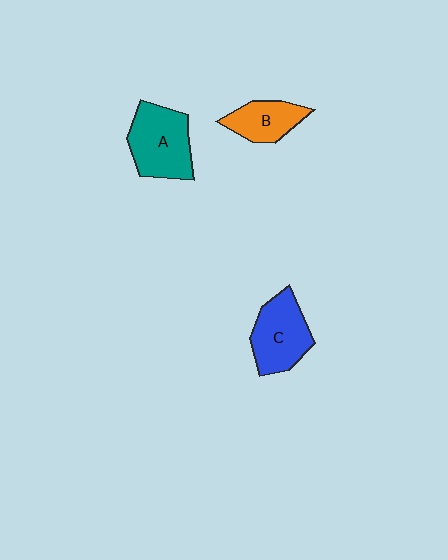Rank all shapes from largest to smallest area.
From largest to smallest: A (teal), C (blue), B (orange).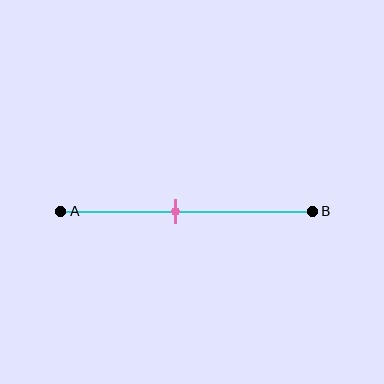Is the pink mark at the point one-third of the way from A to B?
No, the mark is at about 45% from A, not at the 33% one-third point.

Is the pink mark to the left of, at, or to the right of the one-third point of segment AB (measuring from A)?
The pink mark is to the right of the one-third point of segment AB.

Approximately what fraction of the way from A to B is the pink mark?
The pink mark is approximately 45% of the way from A to B.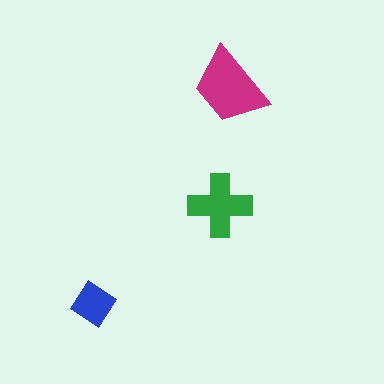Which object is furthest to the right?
The magenta trapezoid is rightmost.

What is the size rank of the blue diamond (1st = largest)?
3rd.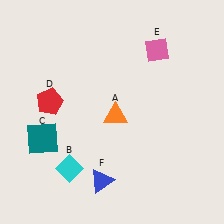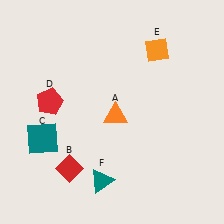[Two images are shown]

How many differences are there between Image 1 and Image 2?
There are 3 differences between the two images.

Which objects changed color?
B changed from cyan to red. E changed from pink to orange. F changed from blue to teal.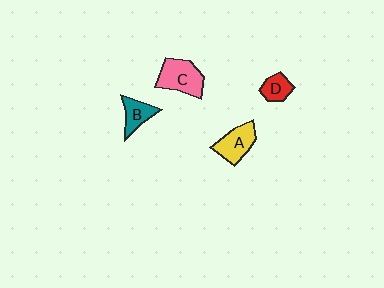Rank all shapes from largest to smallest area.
From largest to smallest: C (pink), A (yellow), B (teal), D (red).